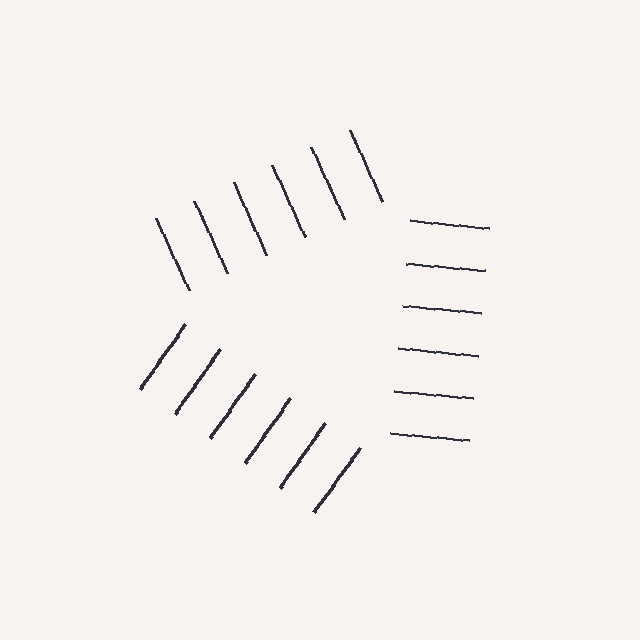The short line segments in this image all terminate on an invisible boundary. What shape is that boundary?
An illusory triangle — the line segments terminate on its edges but no continuous stroke is drawn.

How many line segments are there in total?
18 — 6 along each of the 3 edges.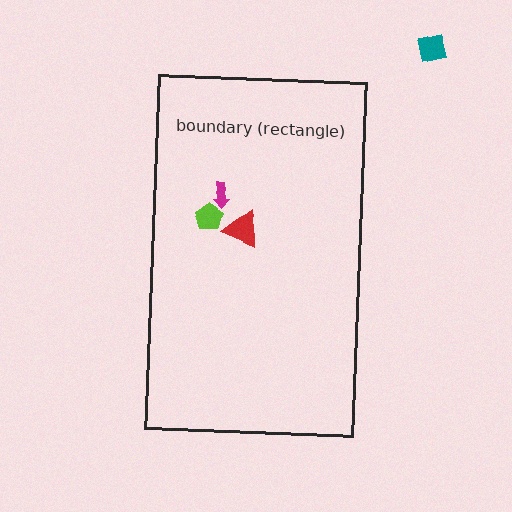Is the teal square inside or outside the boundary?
Outside.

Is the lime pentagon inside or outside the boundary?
Inside.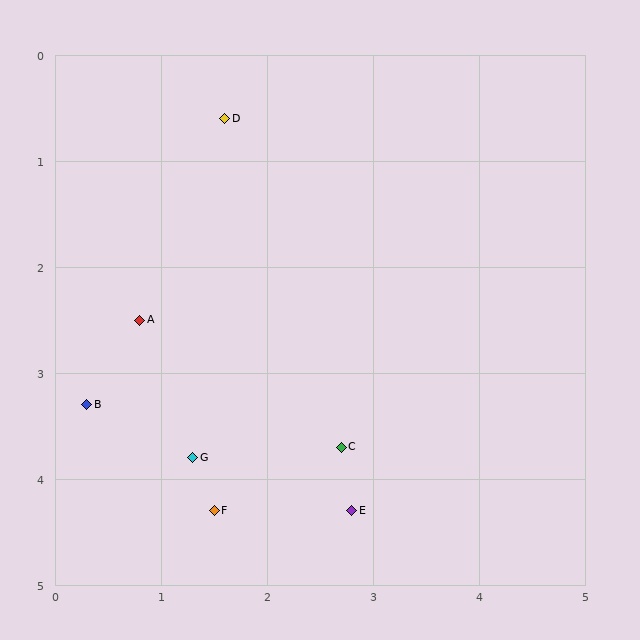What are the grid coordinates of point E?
Point E is at approximately (2.8, 4.3).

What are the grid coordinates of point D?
Point D is at approximately (1.6, 0.6).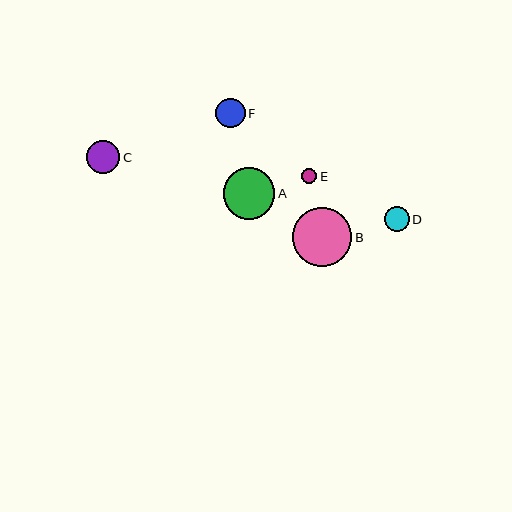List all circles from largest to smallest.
From largest to smallest: B, A, C, F, D, E.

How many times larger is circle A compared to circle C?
Circle A is approximately 1.6 times the size of circle C.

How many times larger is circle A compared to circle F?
Circle A is approximately 1.7 times the size of circle F.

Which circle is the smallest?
Circle E is the smallest with a size of approximately 15 pixels.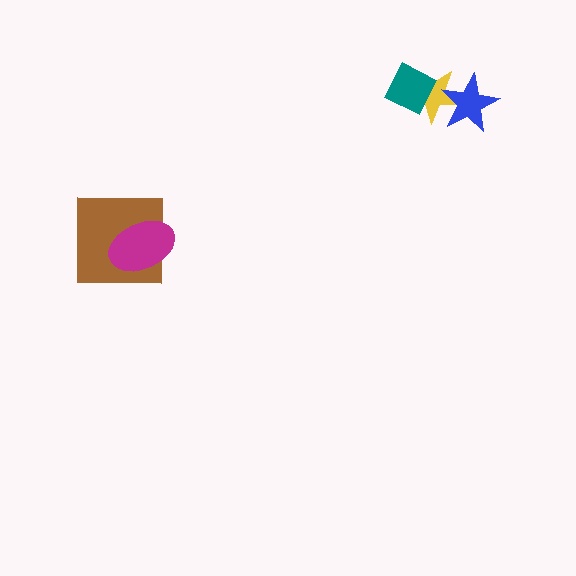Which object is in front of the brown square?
The magenta ellipse is in front of the brown square.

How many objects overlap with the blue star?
1 object overlaps with the blue star.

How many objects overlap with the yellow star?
2 objects overlap with the yellow star.